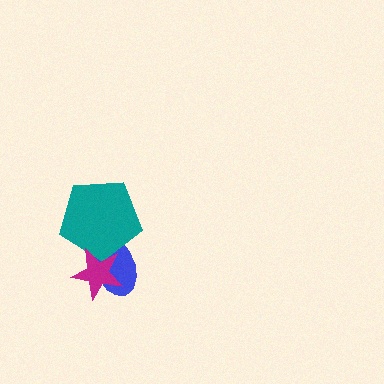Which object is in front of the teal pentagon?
The magenta star is in front of the teal pentagon.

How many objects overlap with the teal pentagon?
2 objects overlap with the teal pentagon.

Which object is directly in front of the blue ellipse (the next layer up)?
The teal pentagon is directly in front of the blue ellipse.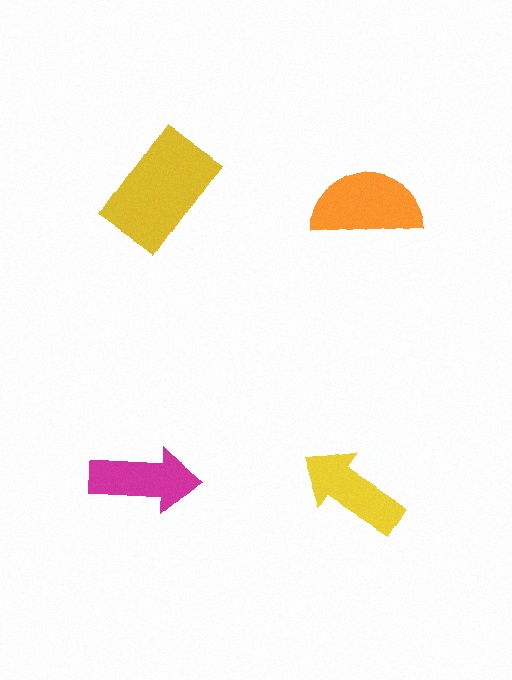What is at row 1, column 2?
An orange semicircle.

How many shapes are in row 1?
2 shapes.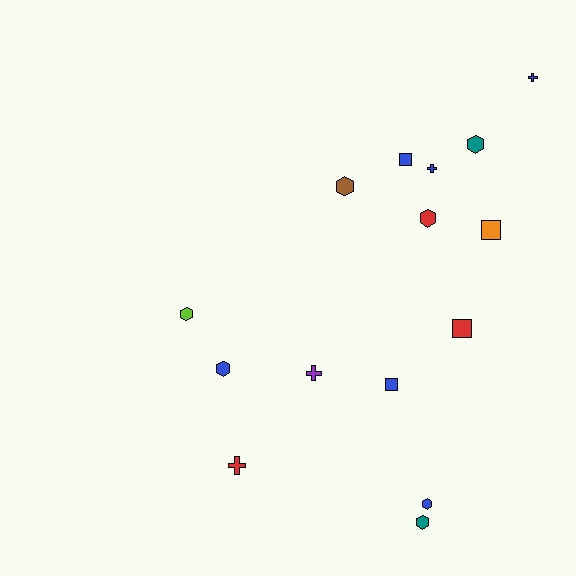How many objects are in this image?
There are 15 objects.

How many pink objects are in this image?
There are no pink objects.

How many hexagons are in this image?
There are 7 hexagons.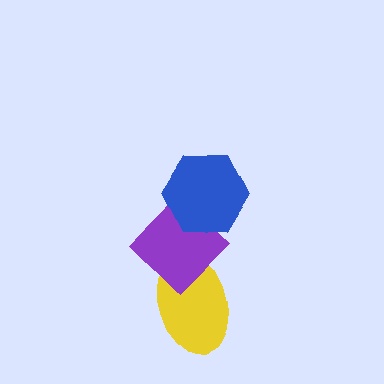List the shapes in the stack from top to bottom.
From top to bottom: the blue hexagon, the purple diamond, the yellow ellipse.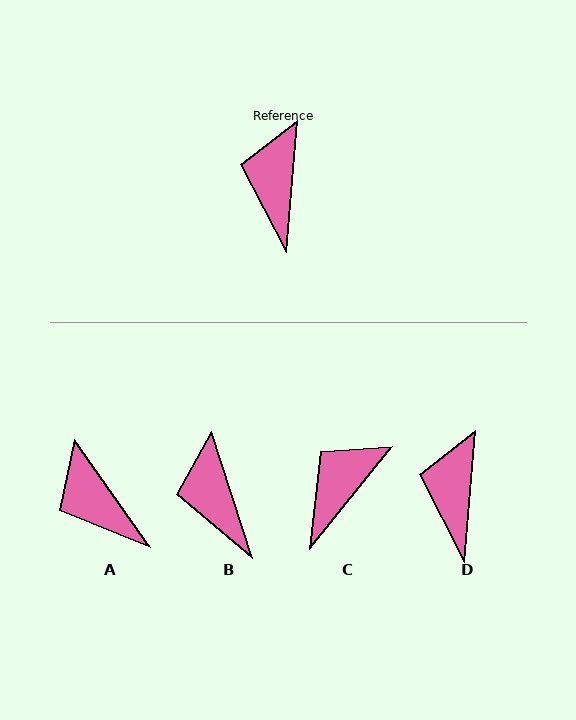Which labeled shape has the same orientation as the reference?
D.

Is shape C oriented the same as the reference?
No, it is off by about 34 degrees.